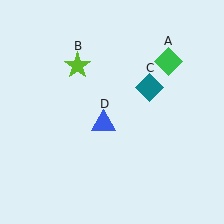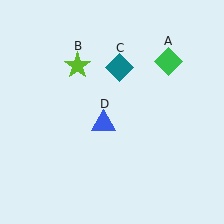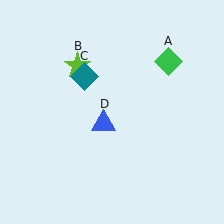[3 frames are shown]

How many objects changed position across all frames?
1 object changed position: teal diamond (object C).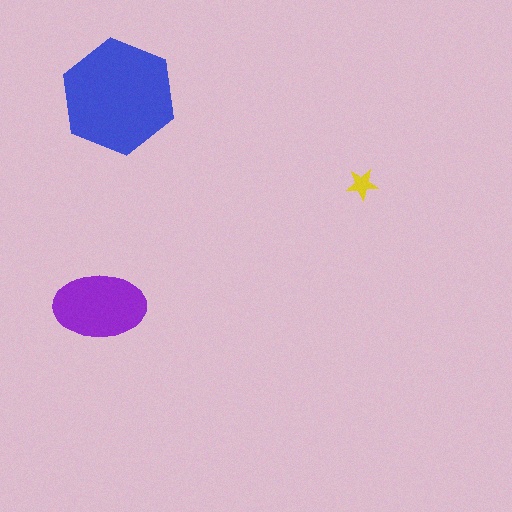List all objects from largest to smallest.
The blue hexagon, the purple ellipse, the yellow star.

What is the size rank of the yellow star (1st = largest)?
3rd.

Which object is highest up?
The blue hexagon is topmost.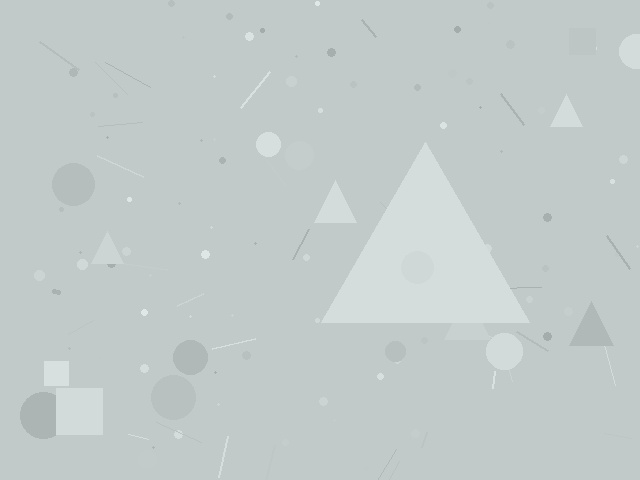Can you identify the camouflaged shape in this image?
The camouflaged shape is a triangle.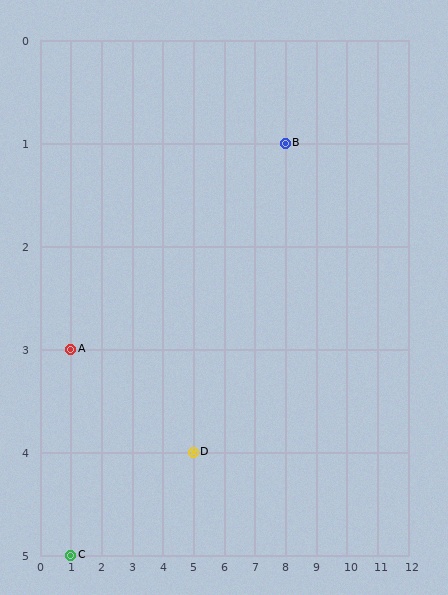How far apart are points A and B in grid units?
Points A and B are 7 columns and 2 rows apart (about 7.3 grid units diagonally).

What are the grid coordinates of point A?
Point A is at grid coordinates (1, 3).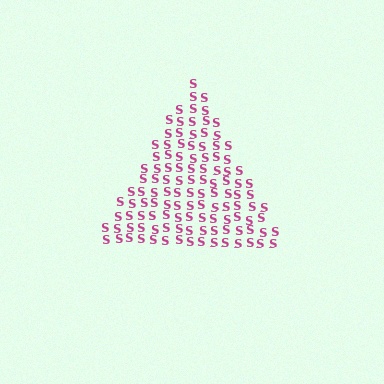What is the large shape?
The large shape is a triangle.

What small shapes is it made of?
It is made of small letter S's.